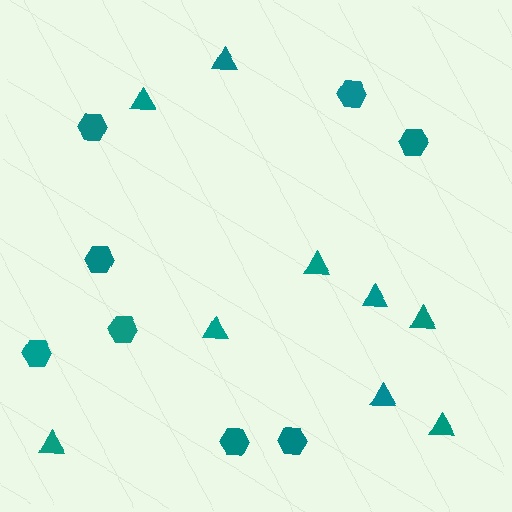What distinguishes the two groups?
There are 2 groups: one group of triangles (9) and one group of hexagons (8).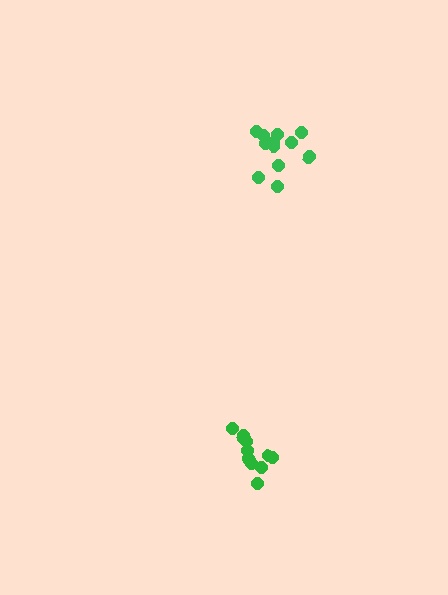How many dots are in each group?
Group 1: 12 dots, Group 2: 12 dots (24 total).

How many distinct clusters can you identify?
There are 2 distinct clusters.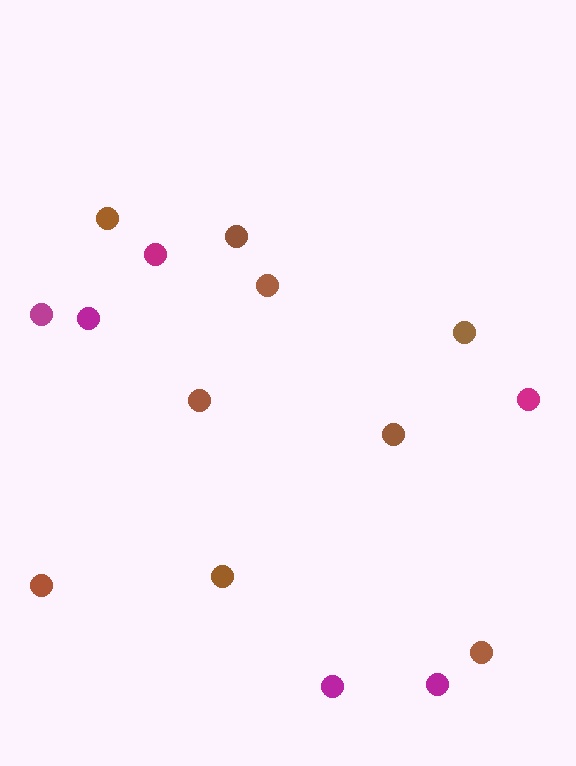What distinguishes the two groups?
There are 2 groups: one group of magenta circles (6) and one group of brown circles (9).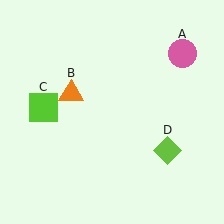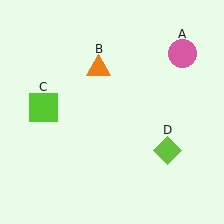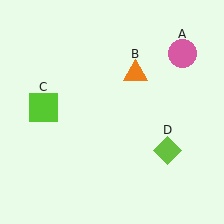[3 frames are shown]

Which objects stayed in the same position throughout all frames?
Pink circle (object A) and lime square (object C) and lime diamond (object D) remained stationary.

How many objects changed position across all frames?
1 object changed position: orange triangle (object B).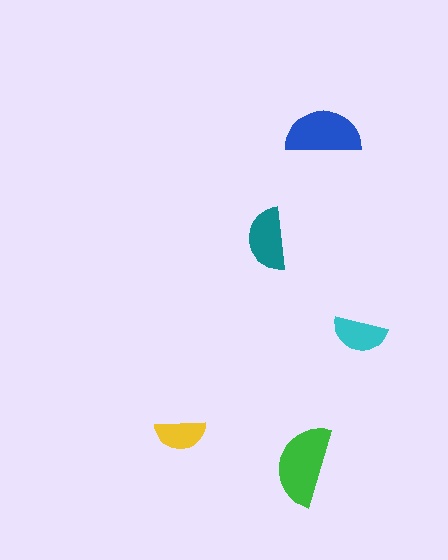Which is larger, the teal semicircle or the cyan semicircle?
The teal one.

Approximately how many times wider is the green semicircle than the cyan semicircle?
About 1.5 times wider.